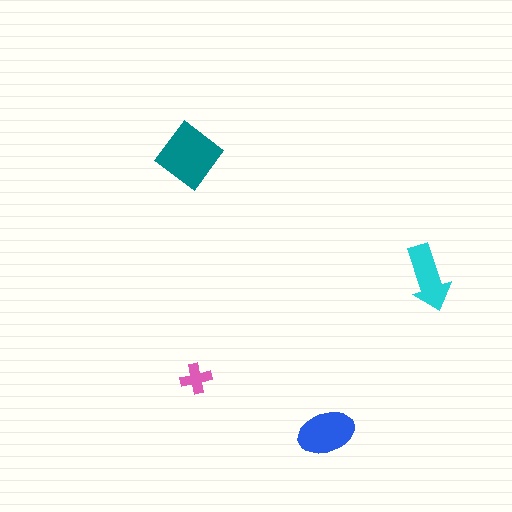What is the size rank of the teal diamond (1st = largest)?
1st.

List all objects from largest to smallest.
The teal diamond, the blue ellipse, the cyan arrow, the pink cross.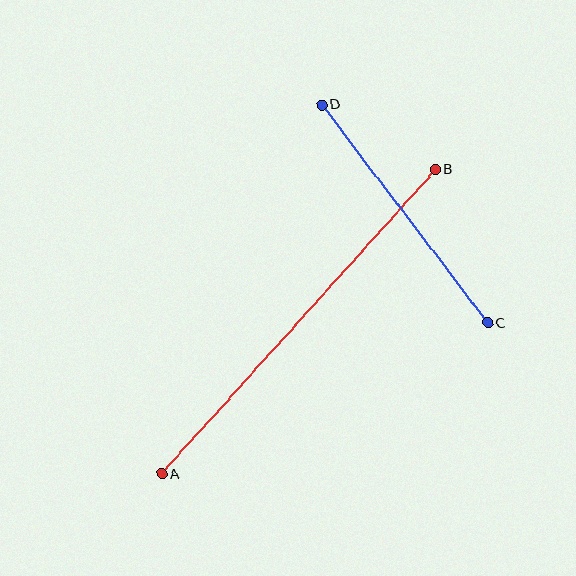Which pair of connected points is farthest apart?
Points A and B are farthest apart.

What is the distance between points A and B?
The distance is approximately 409 pixels.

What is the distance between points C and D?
The distance is approximately 274 pixels.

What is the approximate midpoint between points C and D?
The midpoint is at approximately (405, 214) pixels.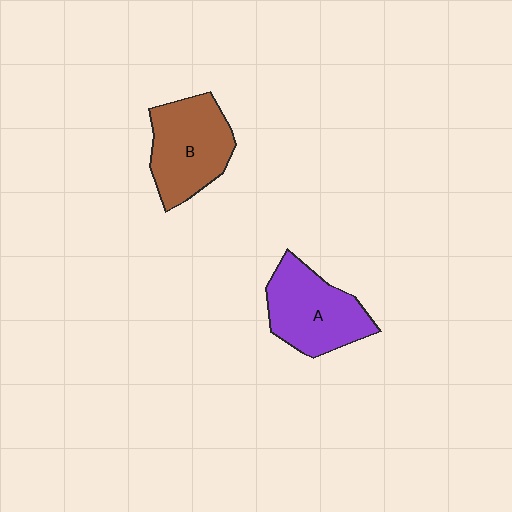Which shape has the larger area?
Shape B (brown).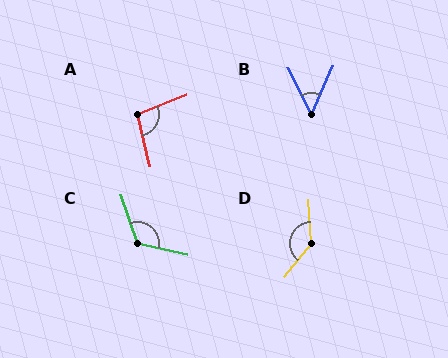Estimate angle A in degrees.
Approximately 99 degrees.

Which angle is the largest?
D, at approximately 138 degrees.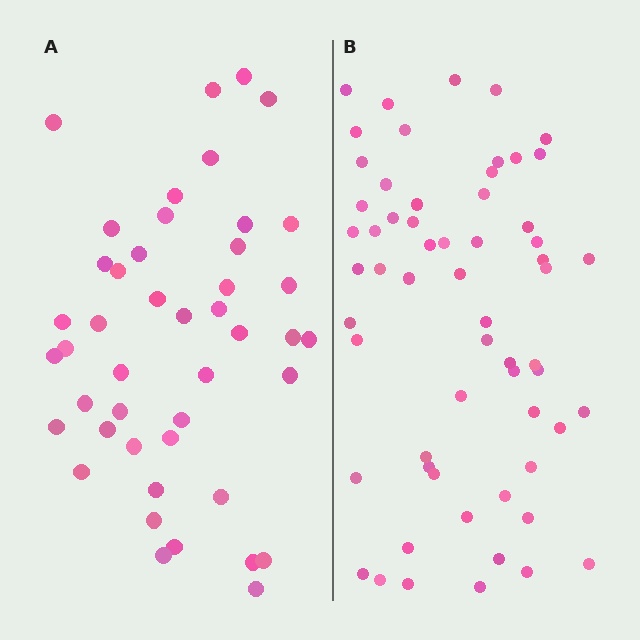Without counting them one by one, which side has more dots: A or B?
Region B (the right region) has more dots.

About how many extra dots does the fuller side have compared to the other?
Region B has approximately 15 more dots than region A.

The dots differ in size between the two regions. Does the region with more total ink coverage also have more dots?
No. Region A has more total ink coverage because its dots are larger, but region B actually contains more individual dots. Total area can be misleading — the number of items is what matters here.